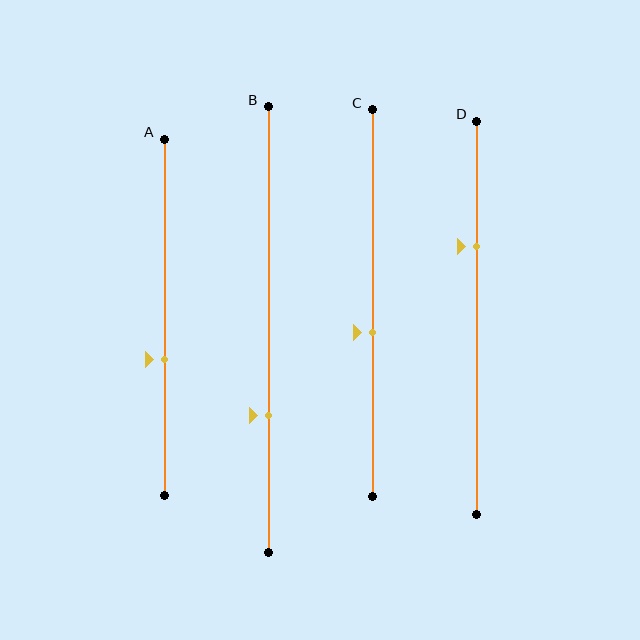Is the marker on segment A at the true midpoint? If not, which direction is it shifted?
No, the marker on segment A is shifted downward by about 12% of the segment length.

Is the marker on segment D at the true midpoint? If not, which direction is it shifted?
No, the marker on segment D is shifted upward by about 18% of the segment length.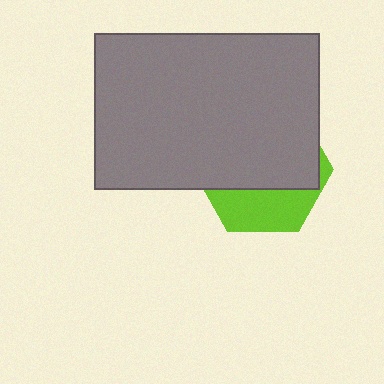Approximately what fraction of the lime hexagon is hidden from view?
Roughly 67% of the lime hexagon is hidden behind the gray rectangle.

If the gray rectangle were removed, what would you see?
You would see the complete lime hexagon.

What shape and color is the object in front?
The object in front is a gray rectangle.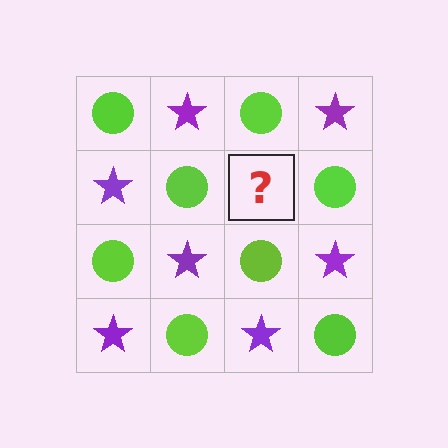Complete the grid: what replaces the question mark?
The question mark should be replaced with a purple star.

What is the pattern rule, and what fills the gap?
The rule is that it alternates lime circle and purple star in a checkerboard pattern. The gap should be filled with a purple star.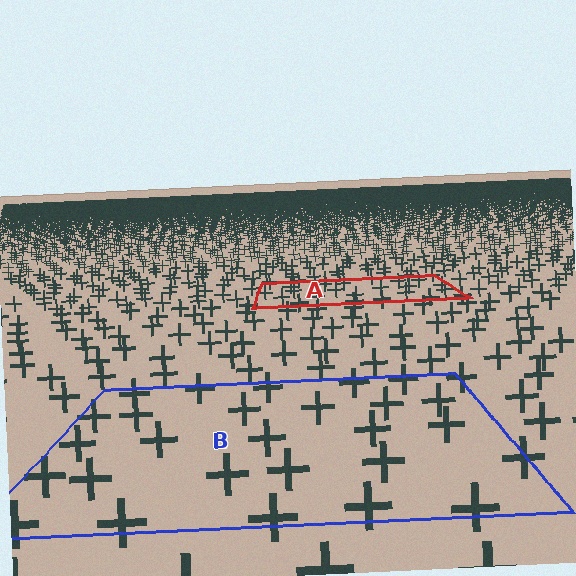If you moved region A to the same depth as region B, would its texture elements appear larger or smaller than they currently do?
They would appear larger. At a closer depth, the same texture elements are projected at a bigger on-screen size.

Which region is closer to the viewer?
Region B is closer. The texture elements there are larger and more spread out.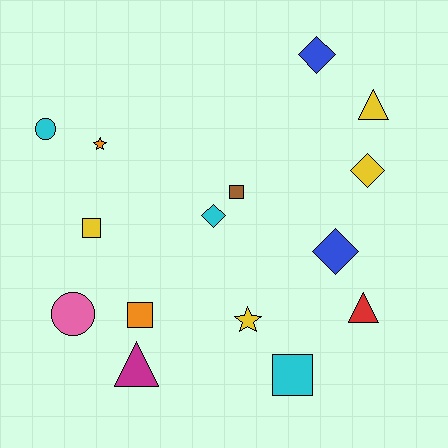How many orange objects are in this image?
There are 2 orange objects.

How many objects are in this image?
There are 15 objects.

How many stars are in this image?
There are 2 stars.